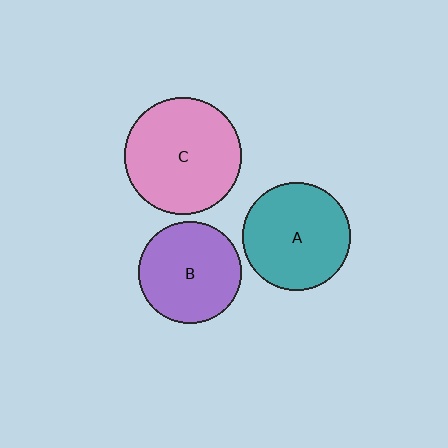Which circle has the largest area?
Circle C (pink).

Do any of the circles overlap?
No, none of the circles overlap.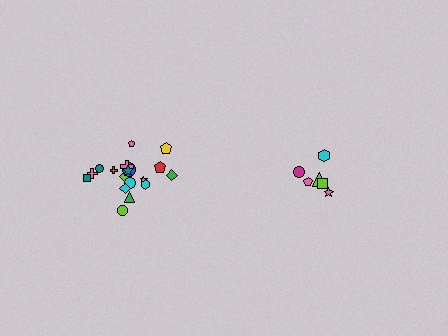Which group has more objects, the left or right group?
The left group.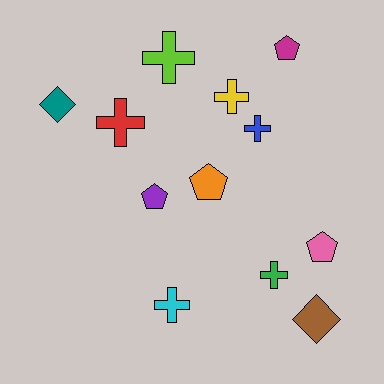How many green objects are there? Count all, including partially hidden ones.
There is 1 green object.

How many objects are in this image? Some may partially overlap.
There are 12 objects.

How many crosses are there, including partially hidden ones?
There are 6 crosses.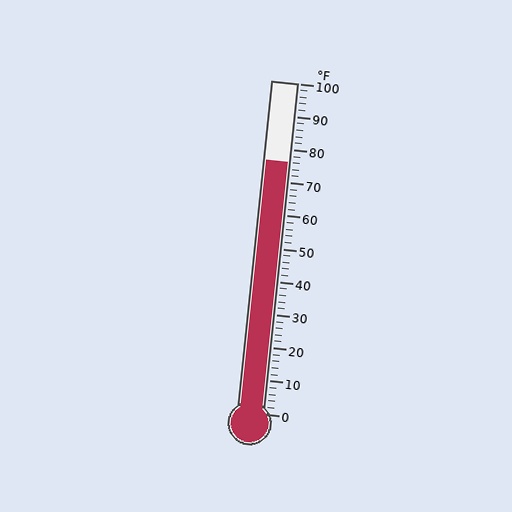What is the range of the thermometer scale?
The thermometer scale ranges from 0°F to 100°F.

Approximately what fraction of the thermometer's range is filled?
The thermometer is filled to approximately 75% of its range.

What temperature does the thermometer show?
The thermometer shows approximately 76°F.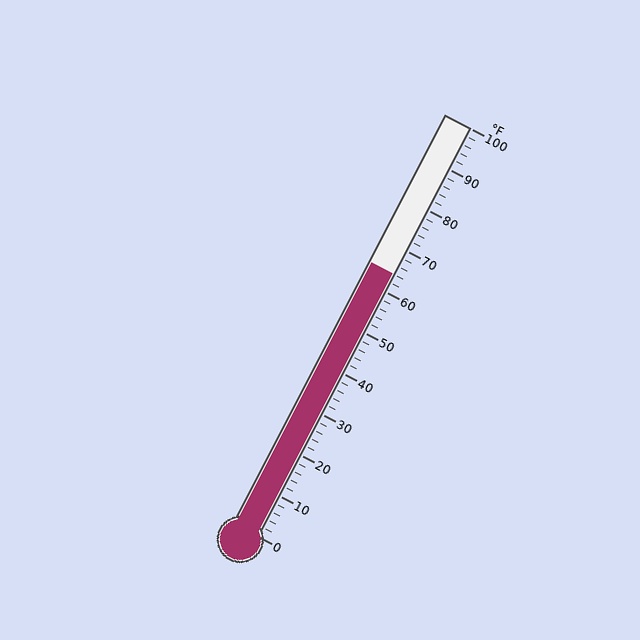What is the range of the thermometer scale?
The thermometer scale ranges from 0°F to 100°F.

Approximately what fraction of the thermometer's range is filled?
The thermometer is filled to approximately 65% of its range.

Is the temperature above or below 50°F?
The temperature is above 50°F.